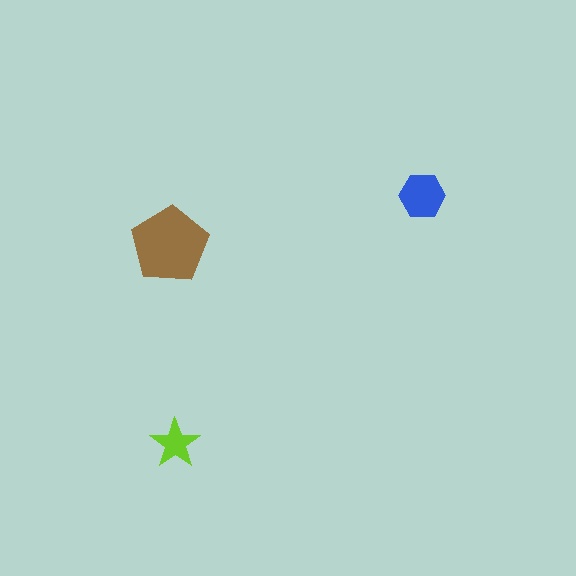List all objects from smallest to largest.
The lime star, the blue hexagon, the brown pentagon.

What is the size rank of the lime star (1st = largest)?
3rd.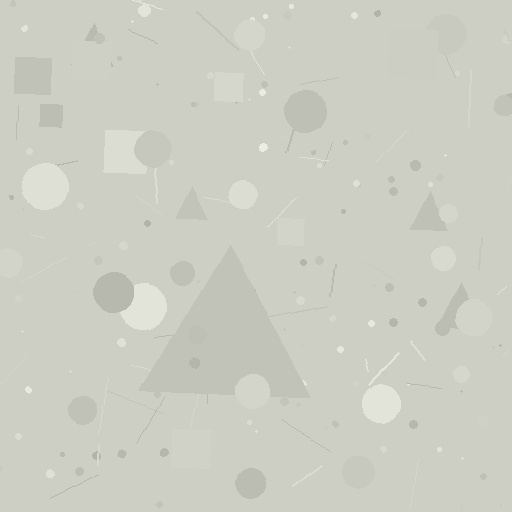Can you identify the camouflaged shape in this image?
The camouflaged shape is a triangle.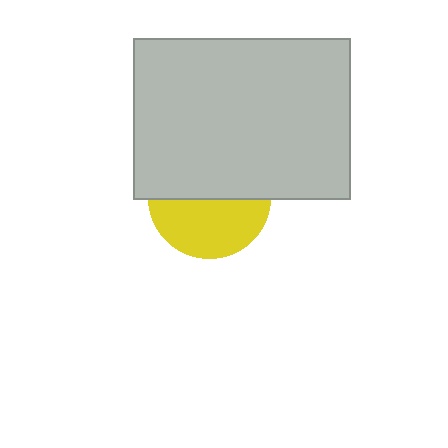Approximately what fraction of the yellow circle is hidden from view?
Roughly 51% of the yellow circle is hidden behind the light gray rectangle.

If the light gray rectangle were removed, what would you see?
You would see the complete yellow circle.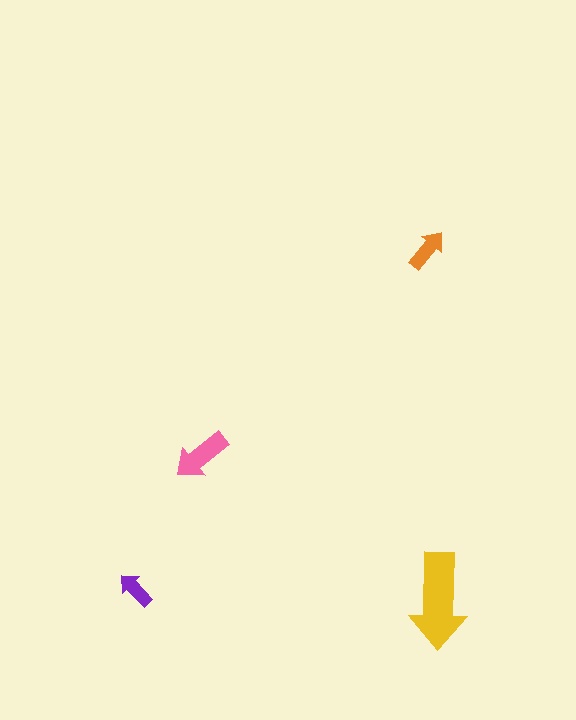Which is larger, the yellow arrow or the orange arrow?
The yellow one.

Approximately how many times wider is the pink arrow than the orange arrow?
About 1.5 times wider.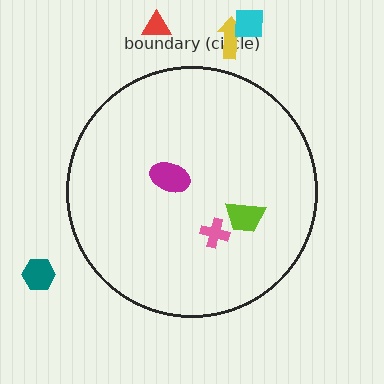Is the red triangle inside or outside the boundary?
Outside.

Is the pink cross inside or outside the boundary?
Inside.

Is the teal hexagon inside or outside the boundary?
Outside.